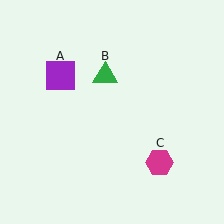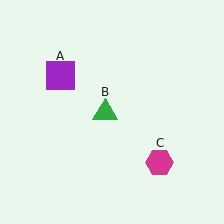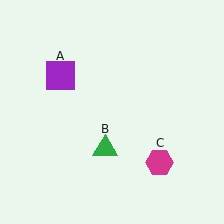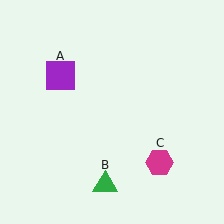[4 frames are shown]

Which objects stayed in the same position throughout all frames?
Purple square (object A) and magenta hexagon (object C) remained stationary.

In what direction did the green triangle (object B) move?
The green triangle (object B) moved down.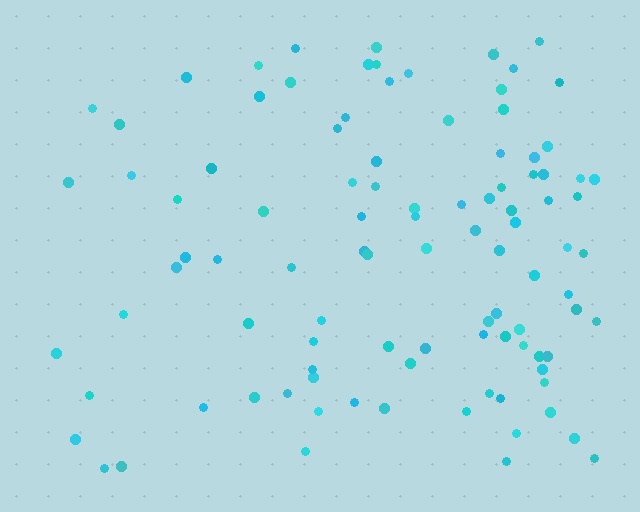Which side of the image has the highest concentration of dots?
The right.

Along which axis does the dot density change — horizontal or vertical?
Horizontal.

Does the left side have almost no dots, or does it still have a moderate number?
Still a moderate number, just noticeably fewer than the right.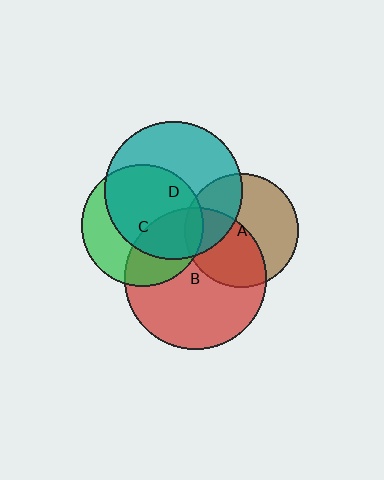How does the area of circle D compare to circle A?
Approximately 1.5 times.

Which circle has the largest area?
Circle B (red).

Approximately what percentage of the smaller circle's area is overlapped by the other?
Approximately 65%.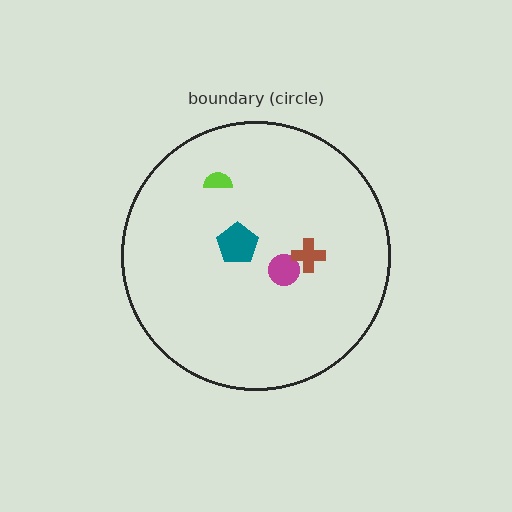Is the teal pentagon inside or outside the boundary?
Inside.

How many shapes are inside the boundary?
4 inside, 0 outside.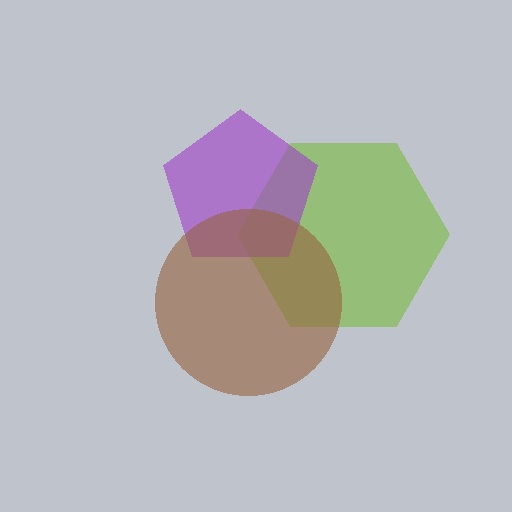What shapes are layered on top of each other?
The layered shapes are: a lime hexagon, a purple pentagon, a brown circle.